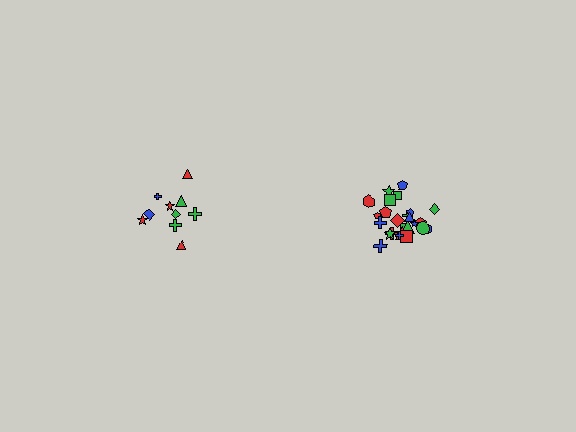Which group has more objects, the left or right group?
The right group.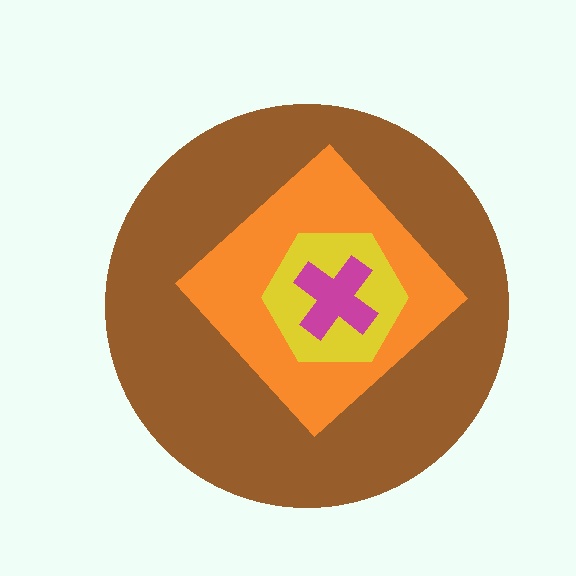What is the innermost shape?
The magenta cross.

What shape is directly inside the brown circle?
The orange diamond.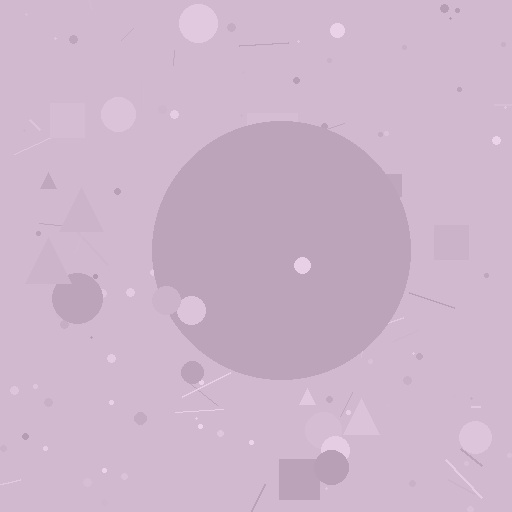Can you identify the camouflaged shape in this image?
The camouflaged shape is a circle.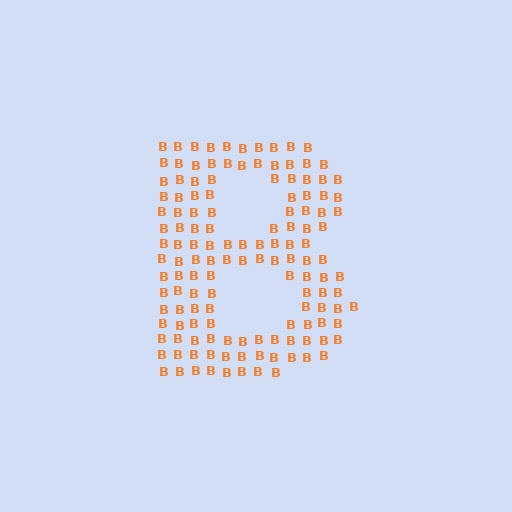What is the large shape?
The large shape is the letter B.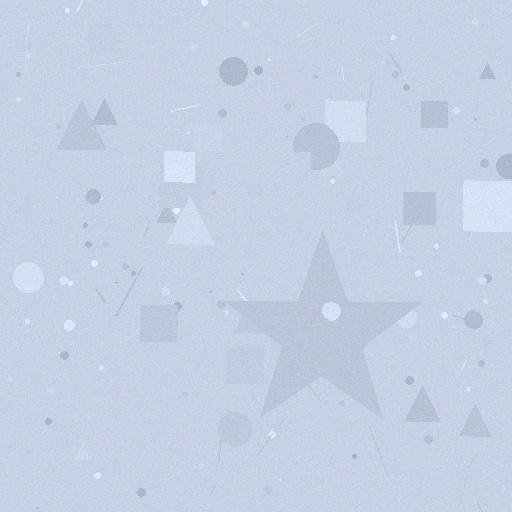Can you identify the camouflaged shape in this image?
The camouflaged shape is a star.